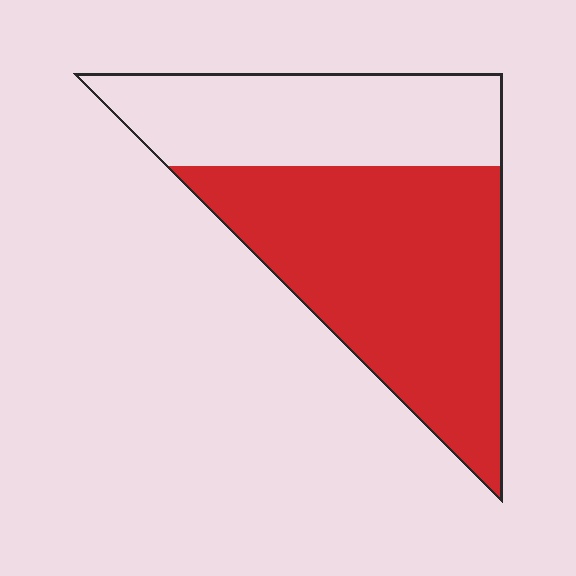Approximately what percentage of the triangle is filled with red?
Approximately 60%.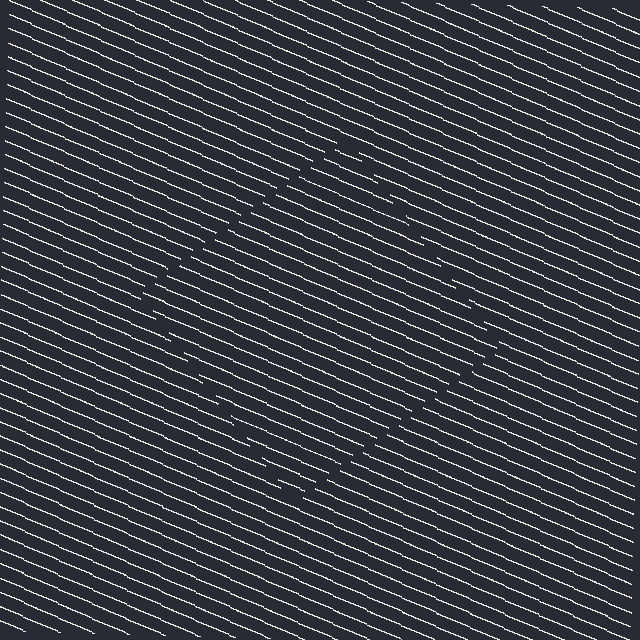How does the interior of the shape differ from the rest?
The interior of the shape contains the same grating, shifted by half a period — the contour is defined by the phase discontinuity where line-ends from the inner and outer gratings abut.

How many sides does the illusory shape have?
4 sides — the line-ends trace a square.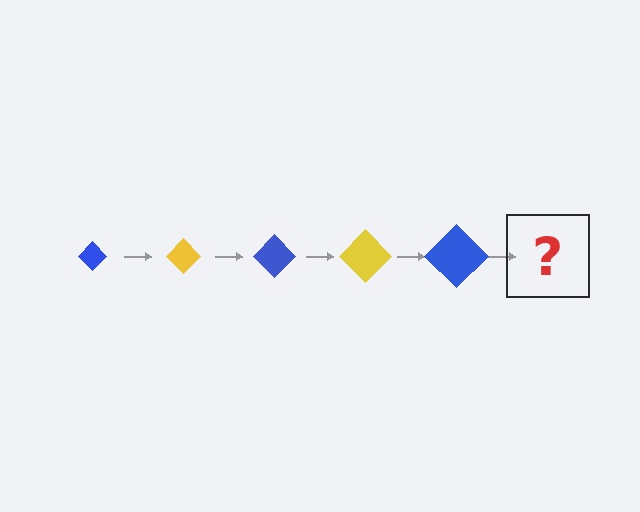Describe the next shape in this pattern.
It should be a yellow diamond, larger than the previous one.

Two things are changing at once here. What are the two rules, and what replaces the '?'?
The two rules are that the diamond grows larger each step and the color cycles through blue and yellow. The '?' should be a yellow diamond, larger than the previous one.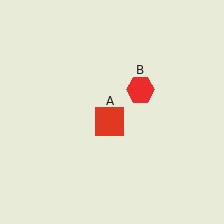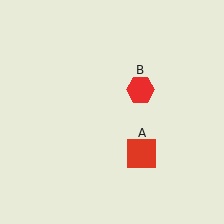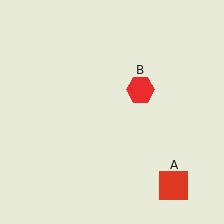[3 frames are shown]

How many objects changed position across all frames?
1 object changed position: red square (object A).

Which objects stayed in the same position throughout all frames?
Red hexagon (object B) remained stationary.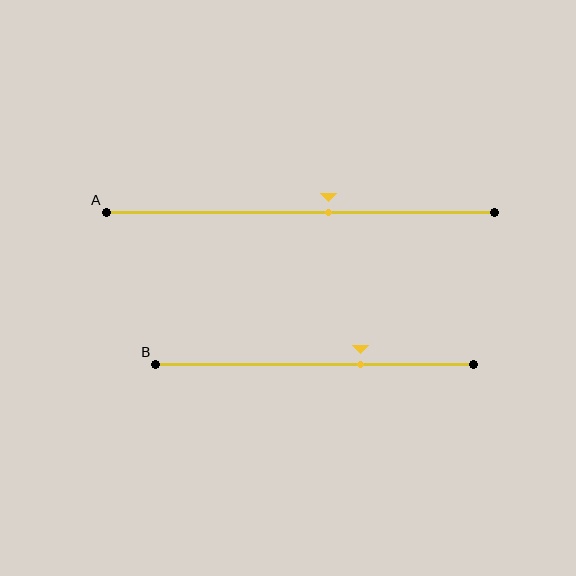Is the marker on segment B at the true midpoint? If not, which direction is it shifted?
No, the marker on segment B is shifted to the right by about 14% of the segment length.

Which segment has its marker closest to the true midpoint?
Segment A has its marker closest to the true midpoint.